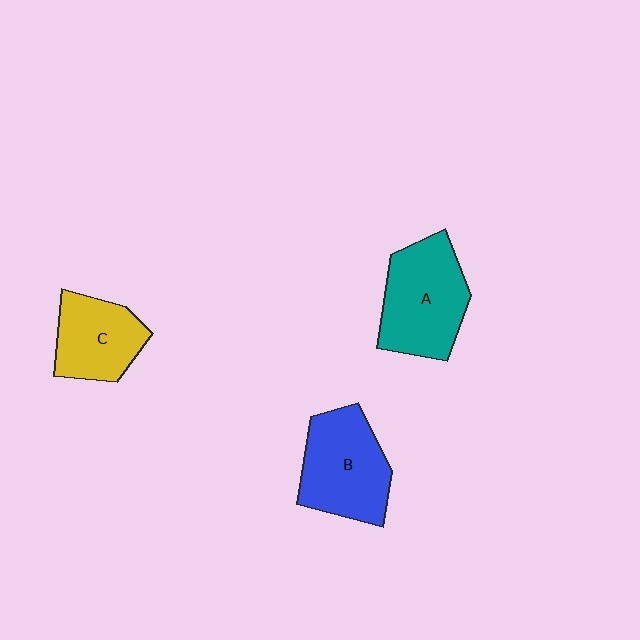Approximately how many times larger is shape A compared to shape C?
Approximately 1.3 times.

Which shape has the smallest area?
Shape C (yellow).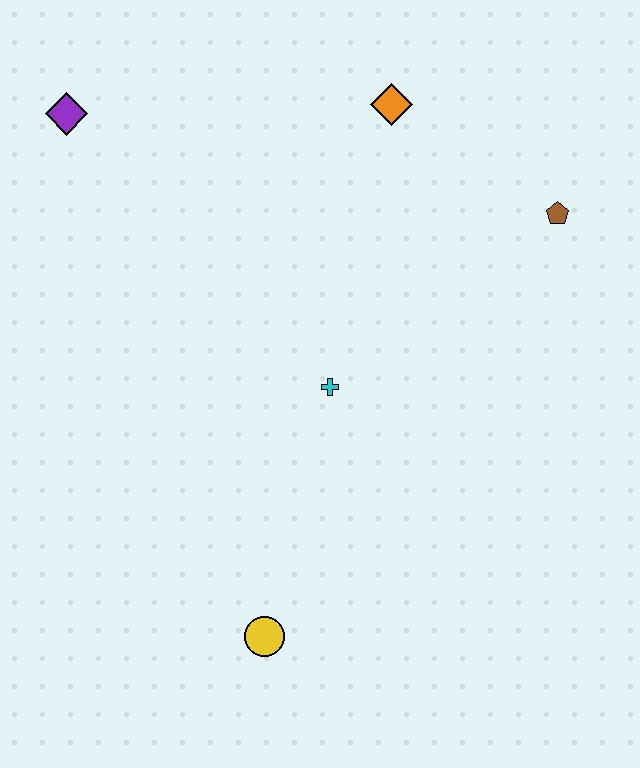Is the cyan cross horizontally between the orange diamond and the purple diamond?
Yes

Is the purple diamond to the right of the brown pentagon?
No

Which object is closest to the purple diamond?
The orange diamond is closest to the purple diamond.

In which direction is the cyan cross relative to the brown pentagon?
The cyan cross is to the left of the brown pentagon.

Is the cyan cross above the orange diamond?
No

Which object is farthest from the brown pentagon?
The yellow circle is farthest from the brown pentagon.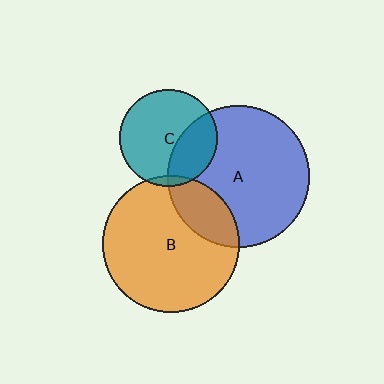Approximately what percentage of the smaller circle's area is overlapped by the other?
Approximately 20%.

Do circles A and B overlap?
Yes.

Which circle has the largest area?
Circle A (blue).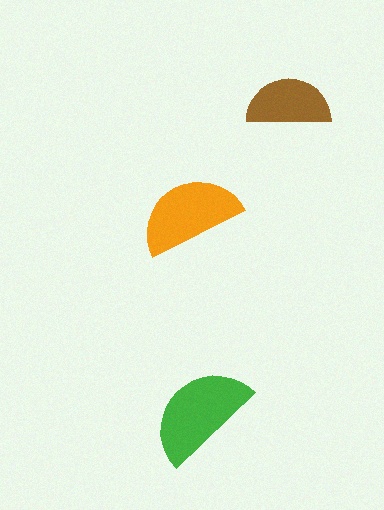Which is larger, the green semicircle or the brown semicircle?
The green one.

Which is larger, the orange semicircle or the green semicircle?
The green one.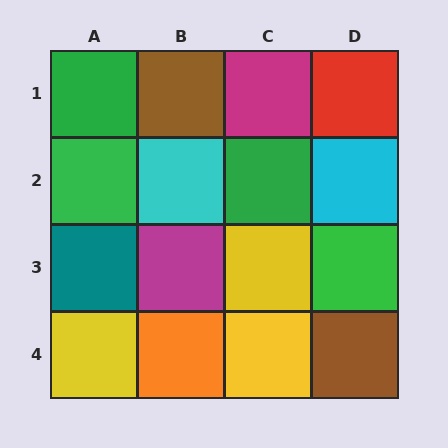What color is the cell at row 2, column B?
Cyan.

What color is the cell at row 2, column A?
Green.